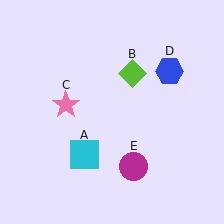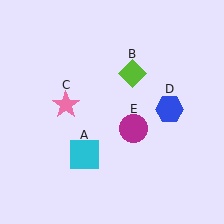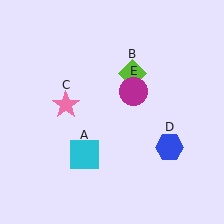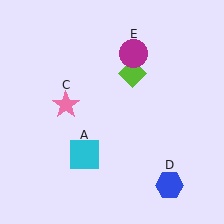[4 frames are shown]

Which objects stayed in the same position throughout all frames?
Cyan square (object A) and lime diamond (object B) and pink star (object C) remained stationary.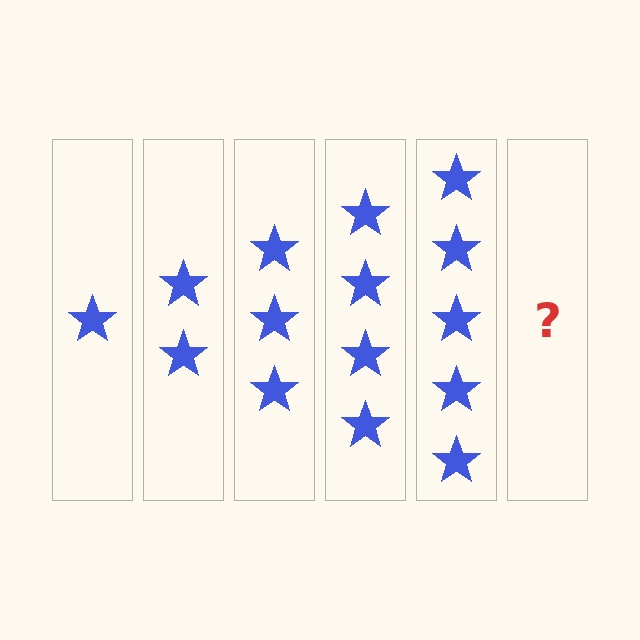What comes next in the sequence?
The next element should be 6 stars.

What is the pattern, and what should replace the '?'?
The pattern is that each step adds one more star. The '?' should be 6 stars.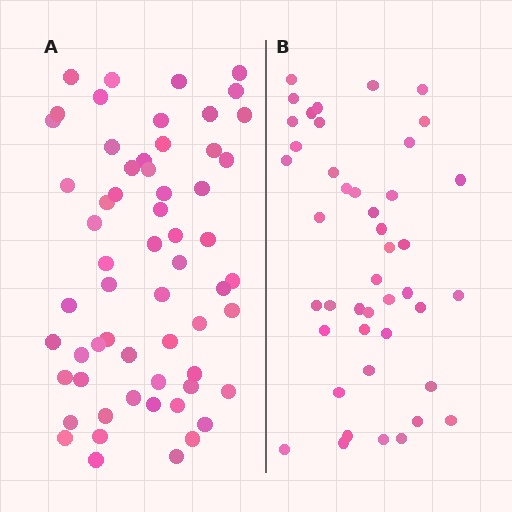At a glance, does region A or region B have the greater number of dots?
Region A (the left region) has more dots.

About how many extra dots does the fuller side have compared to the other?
Region A has approximately 15 more dots than region B.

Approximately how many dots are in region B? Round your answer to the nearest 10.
About 40 dots. (The exact count is 44, which rounds to 40.)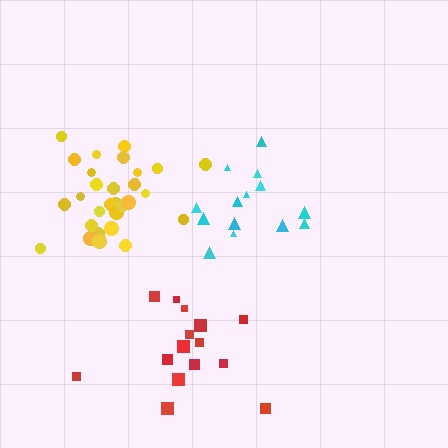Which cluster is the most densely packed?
Yellow.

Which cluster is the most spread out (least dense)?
Red.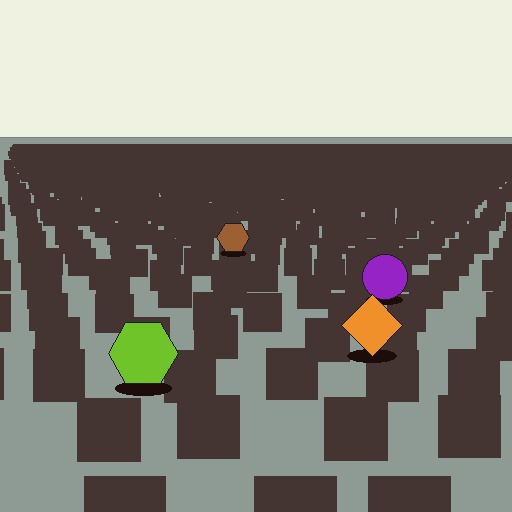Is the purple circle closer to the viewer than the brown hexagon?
Yes. The purple circle is closer — you can tell from the texture gradient: the ground texture is coarser near it.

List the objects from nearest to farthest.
From nearest to farthest: the lime hexagon, the orange diamond, the purple circle, the brown hexagon.